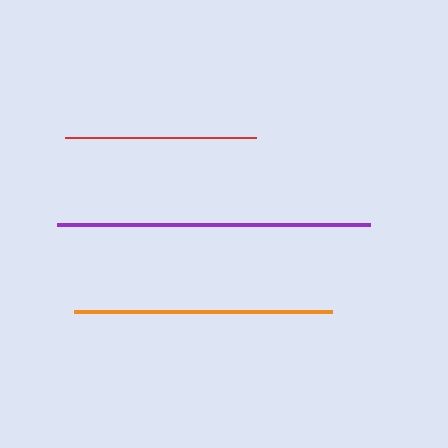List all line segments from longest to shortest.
From longest to shortest: purple, orange, red.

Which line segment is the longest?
The purple line is the longest at approximately 312 pixels.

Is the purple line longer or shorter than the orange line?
The purple line is longer than the orange line.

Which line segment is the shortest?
The red line is the shortest at approximately 191 pixels.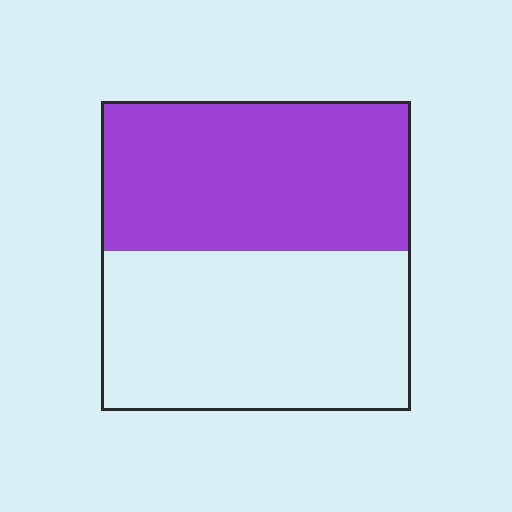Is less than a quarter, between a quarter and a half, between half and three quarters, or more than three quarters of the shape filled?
Between a quarter and a half.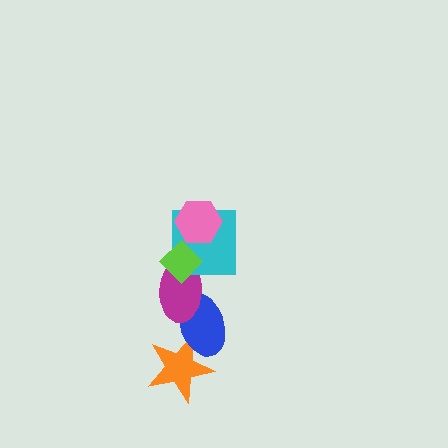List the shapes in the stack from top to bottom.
From top to bottom: the pink hexagon, the lime diamond, the cyan square, the magenta ellipse, the blue ellipse, the orange star.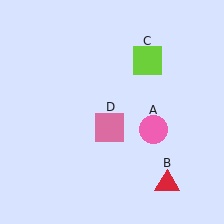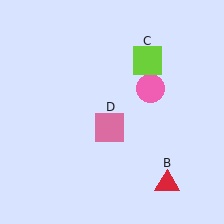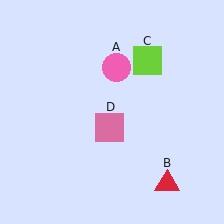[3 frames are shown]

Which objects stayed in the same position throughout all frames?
Red triangle (object B) and lime square (object C) and pink square (object D) remained stationary.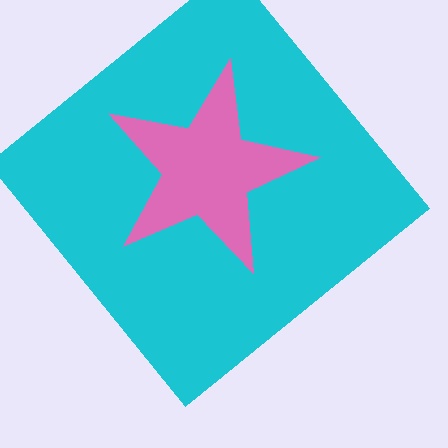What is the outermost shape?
The cyan diamond.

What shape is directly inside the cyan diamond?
The pink star.